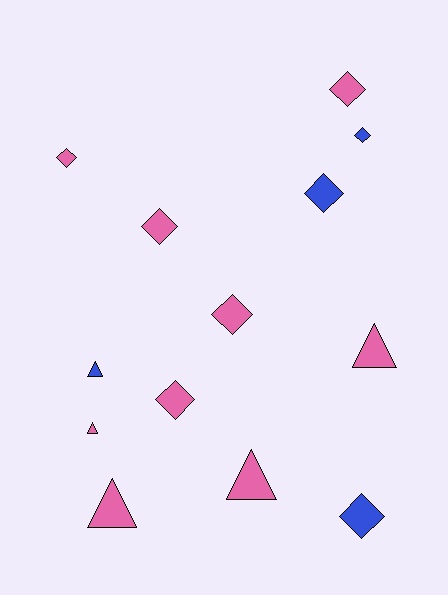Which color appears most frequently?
Pink, with 9 objects.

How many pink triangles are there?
There are 4 pink triangles.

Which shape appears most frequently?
Diamond, with 8 objects.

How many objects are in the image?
There are 13 objects.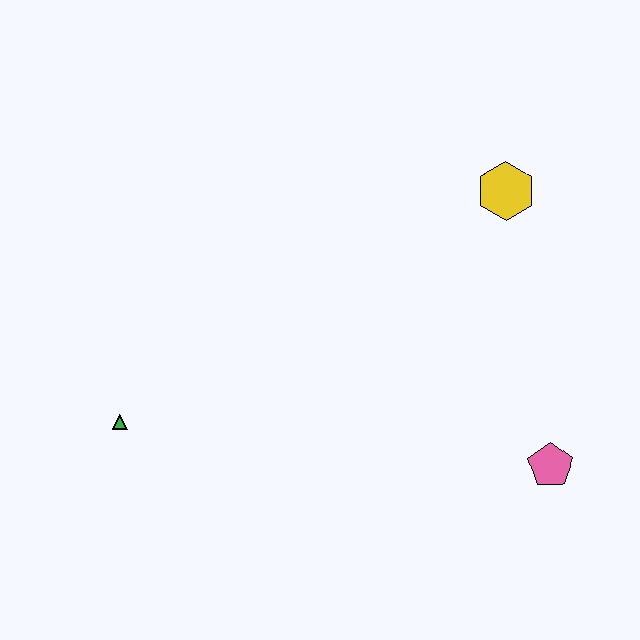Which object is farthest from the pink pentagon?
The green triangle is farthest from the pink pentagon.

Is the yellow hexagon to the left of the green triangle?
No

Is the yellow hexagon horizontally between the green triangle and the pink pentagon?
Yes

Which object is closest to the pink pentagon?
The yellow hexagon is closest to the pink pentagon.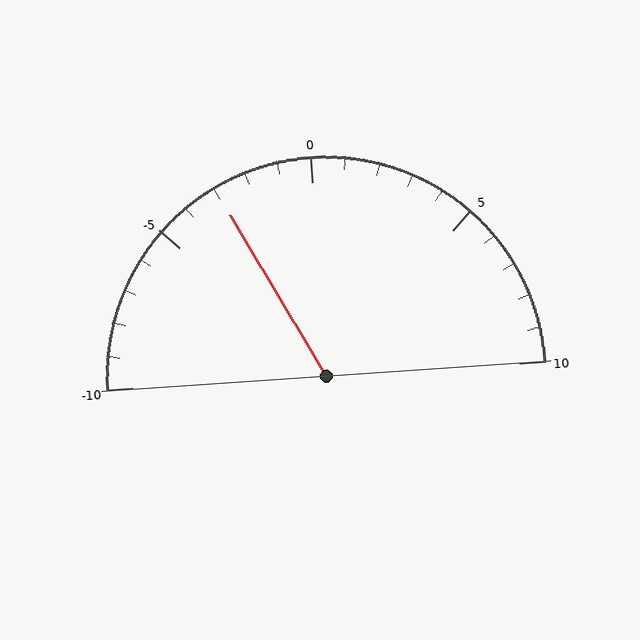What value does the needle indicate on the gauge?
The needle indicates approximately -3.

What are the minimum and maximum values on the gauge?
The gauge ranges from -10 to 10.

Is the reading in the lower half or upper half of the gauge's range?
The reading is in the lower half of the range (-10 to 10).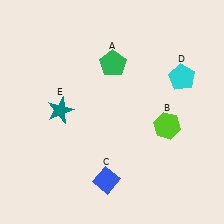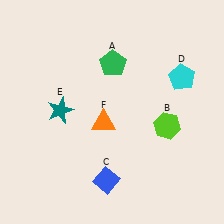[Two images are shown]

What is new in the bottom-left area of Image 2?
An orange triangle (F) was added in the bottom-left area of Image 2.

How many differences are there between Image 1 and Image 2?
There is 1 difference between the two images.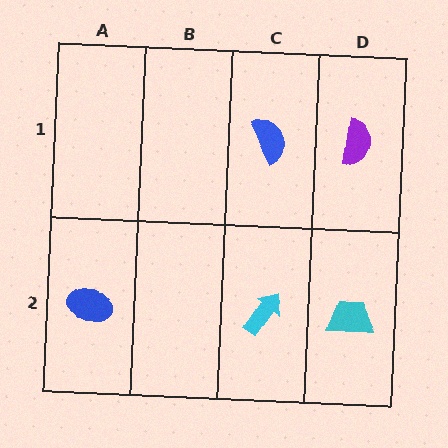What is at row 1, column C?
A blue semicircle.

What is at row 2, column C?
A cyan arrow.